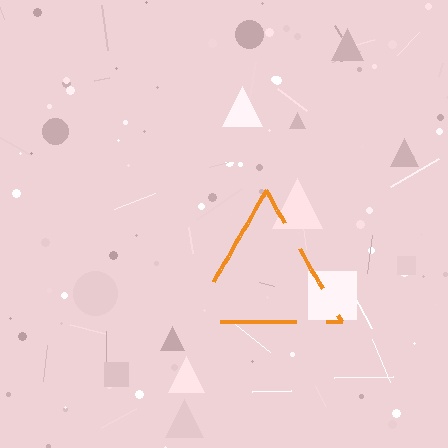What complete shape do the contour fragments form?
The contour fragments form a triangle.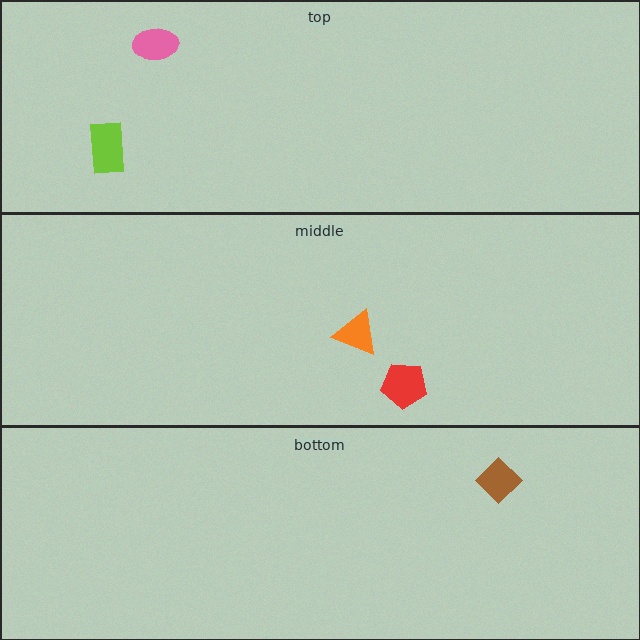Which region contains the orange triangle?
The middle region.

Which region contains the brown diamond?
The bottom region.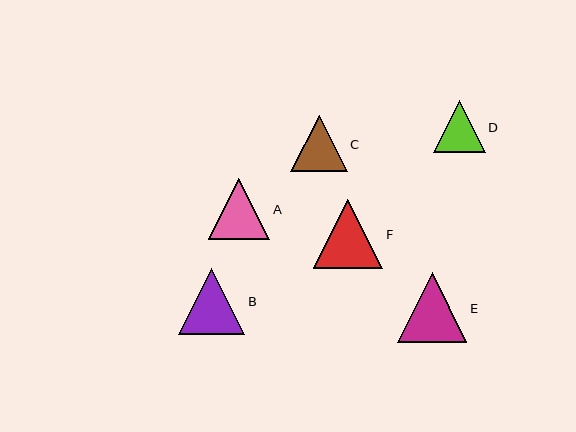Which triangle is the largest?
Triangle E is the largest with a size of approximately 69 pixels.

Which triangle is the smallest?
Triangle D is the smallest with a size of approximately 52 pixels.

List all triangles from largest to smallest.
From largest to smallest: E, F, B, A, C, D.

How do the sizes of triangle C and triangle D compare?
Triangle C and triangle D are approximately the same size.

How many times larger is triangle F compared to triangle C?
Triangle F is approximately 1.2 times the size of triangle C.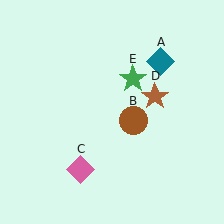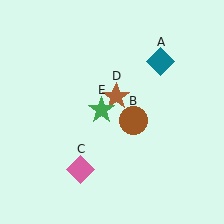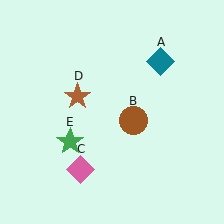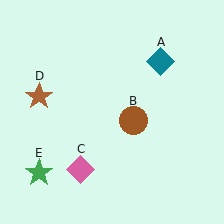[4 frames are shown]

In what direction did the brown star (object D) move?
The brown star (object D) moved left.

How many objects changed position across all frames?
2 objects changed position: brown star (object D), green star (object E).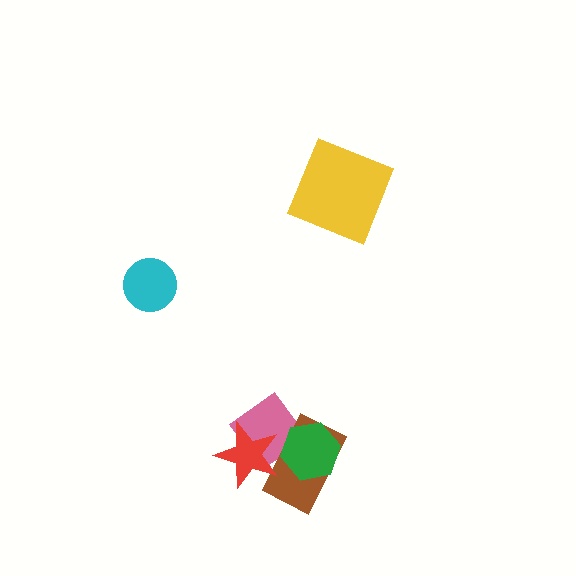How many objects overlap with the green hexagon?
2 objects overlap with the green hexagon.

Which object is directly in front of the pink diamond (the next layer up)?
The brown rectangle is directly in front of the pink diamond.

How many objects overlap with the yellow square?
0 objects overlap with the yellow square.